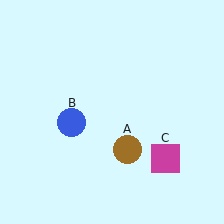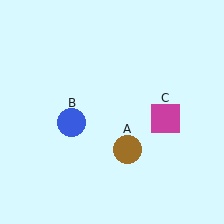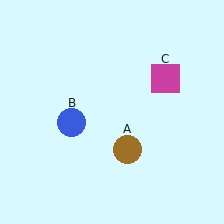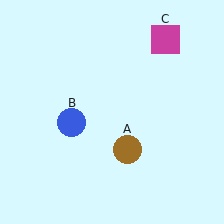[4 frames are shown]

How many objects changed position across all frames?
1 object changed position: magenta square (object C).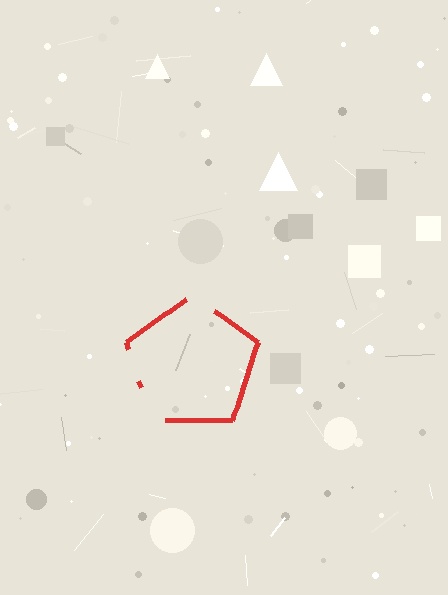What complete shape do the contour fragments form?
The contour fragments form a pentagon.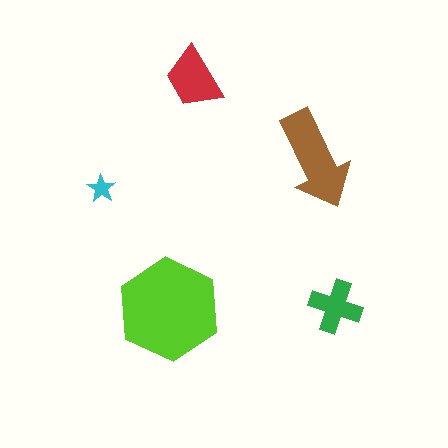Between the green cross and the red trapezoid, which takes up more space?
The red trapezoid.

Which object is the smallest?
The cyan star.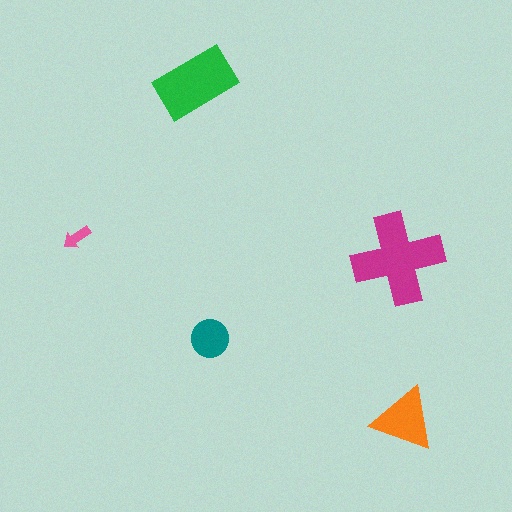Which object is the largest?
The magenta cross.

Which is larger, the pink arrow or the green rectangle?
The green rectangle.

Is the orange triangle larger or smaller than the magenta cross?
Smaller.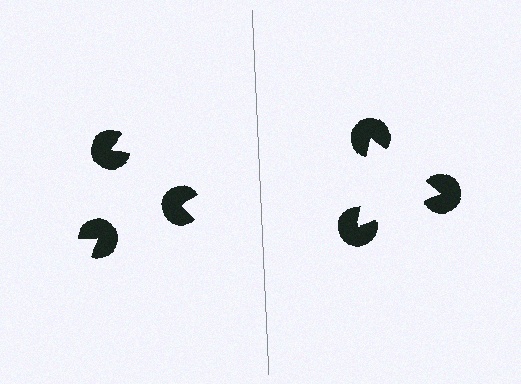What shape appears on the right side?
An illusory triangle.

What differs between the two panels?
The pac-man discs are positioned identically on both sides; only the wedge orientations differ. On the right they align to a triangle; on the left they are misaligned.